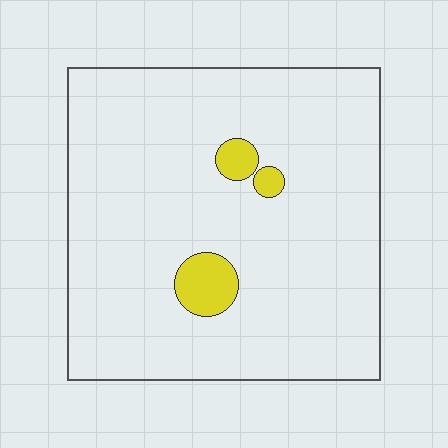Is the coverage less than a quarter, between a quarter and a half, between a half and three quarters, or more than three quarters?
Less than a quarter.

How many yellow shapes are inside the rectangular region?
3.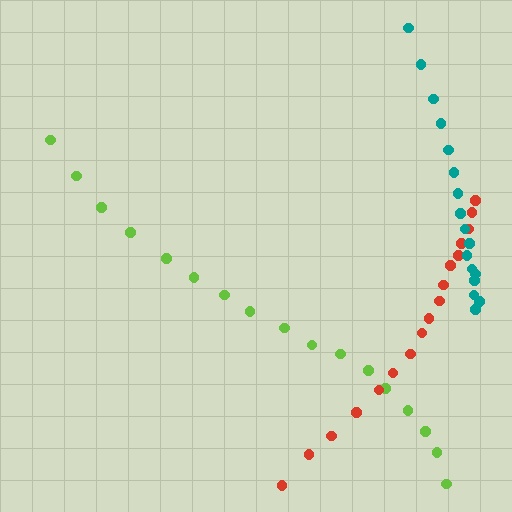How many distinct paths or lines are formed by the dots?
There are 3 distinct paths.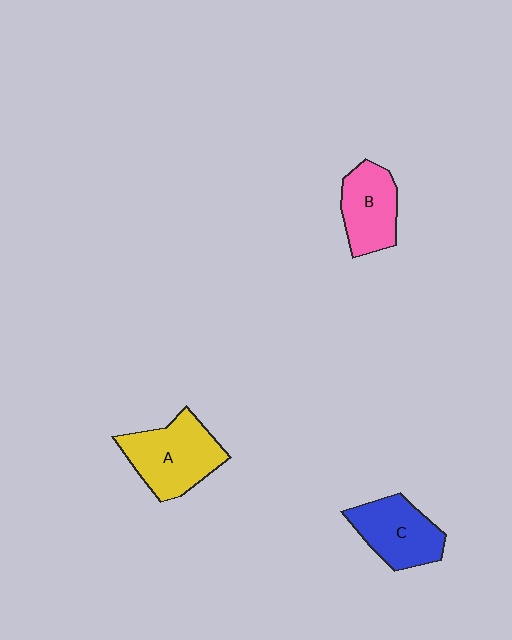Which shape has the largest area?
Shape A (yellow).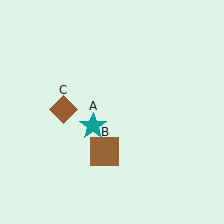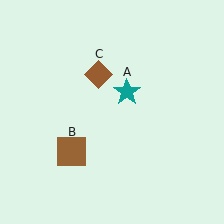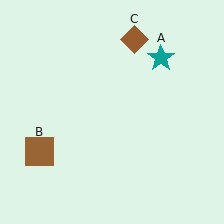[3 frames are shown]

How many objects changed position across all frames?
3 objects changed position: teal star (object A), brown square (object B), brown diamond (object C).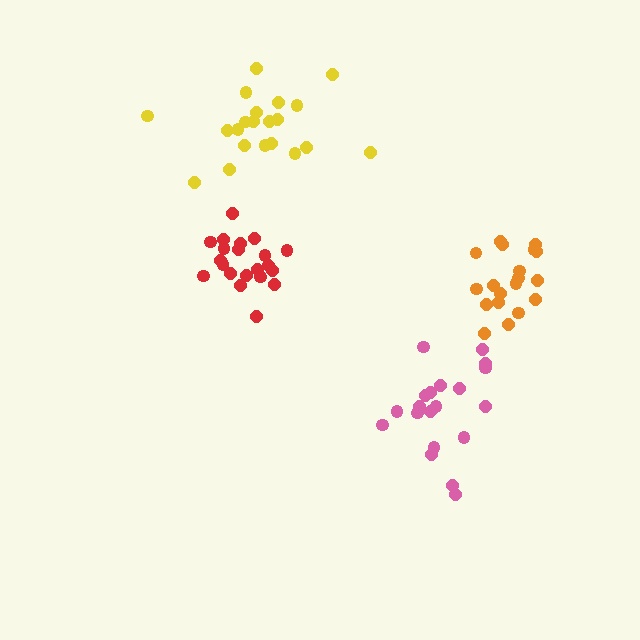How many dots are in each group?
Group 1: 21 dots, Group 2: 19 dots, Group 3: 20 dots, Group 4: 21 dots (81 total).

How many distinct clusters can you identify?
There are 4 distinct clusters.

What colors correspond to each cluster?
The clusters are colored: red, orange, pink, yellow.